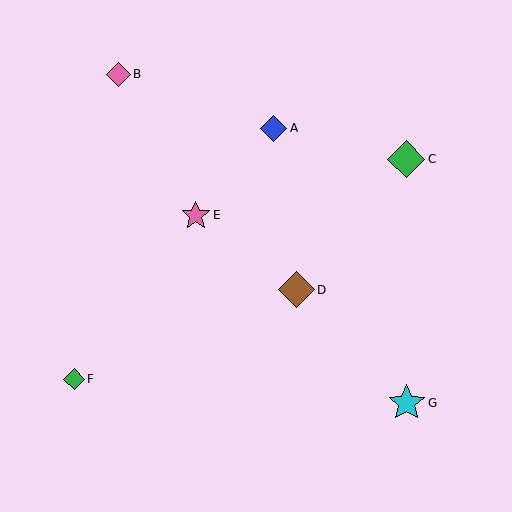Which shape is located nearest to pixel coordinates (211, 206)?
The pink star (labeled E) at (196, 215) is nearest to that location.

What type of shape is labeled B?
Shape B is a pink diamond.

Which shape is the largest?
The cyan star (labeled G) is the largest.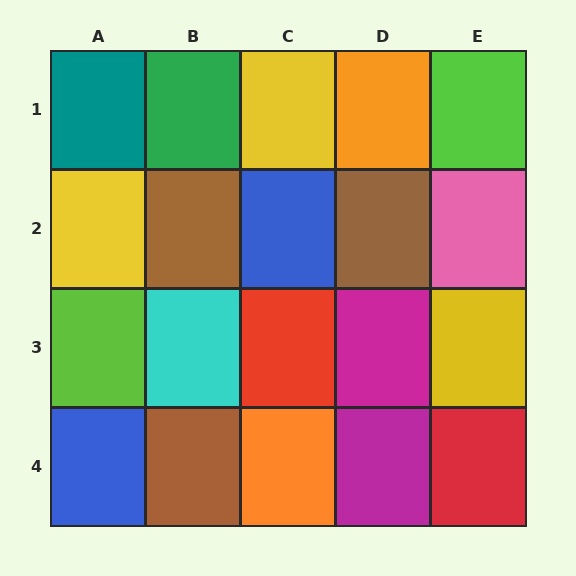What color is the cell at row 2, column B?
Brown.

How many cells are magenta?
2 cells are magenta.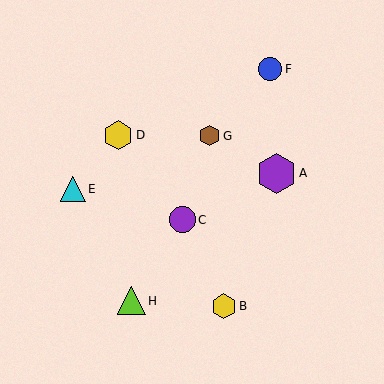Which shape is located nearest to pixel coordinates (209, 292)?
The yellow hexagon (labeled B) at (224, 306) is nearest to that location.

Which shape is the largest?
The purple hexagon (labeled A) is the largest.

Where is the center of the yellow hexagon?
The center of the yellow hexagon is at (118, 135).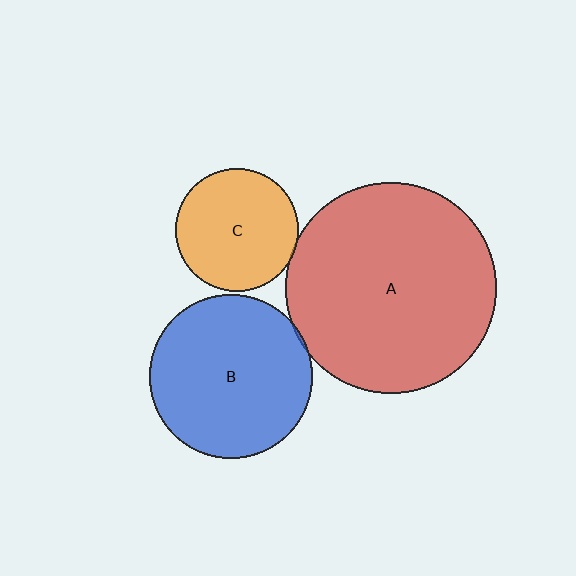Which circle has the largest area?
Circle A (red).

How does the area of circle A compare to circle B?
Approximately 1.7 times.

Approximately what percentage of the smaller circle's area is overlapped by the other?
Approximately 5%.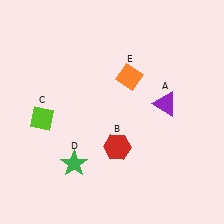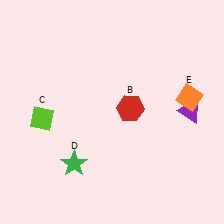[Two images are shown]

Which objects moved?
The objects that moved are: the purple triangle (A), the red hexagon (B), the orange diamond (E).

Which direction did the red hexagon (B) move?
The red hexagon (B) moved up.